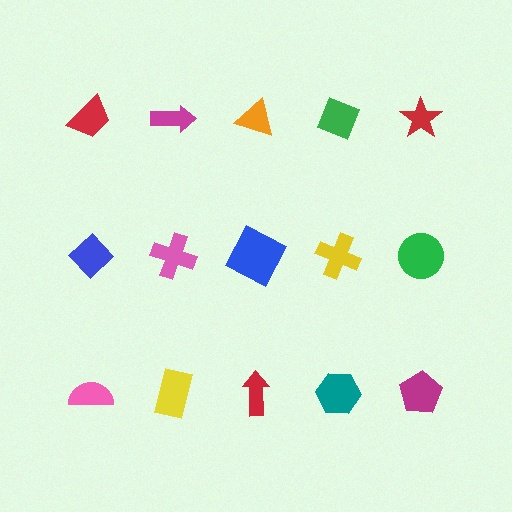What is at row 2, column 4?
A yellow cross.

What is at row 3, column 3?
A red arrow.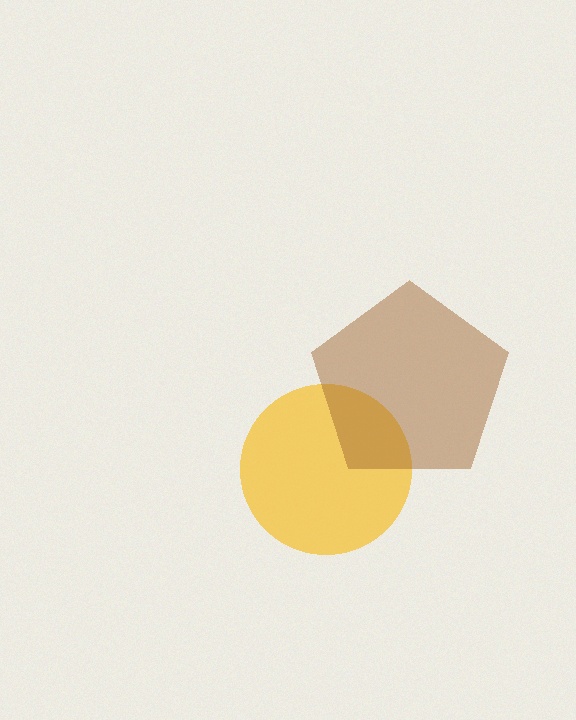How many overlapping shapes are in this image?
There are 2 overlapping shapes in the image.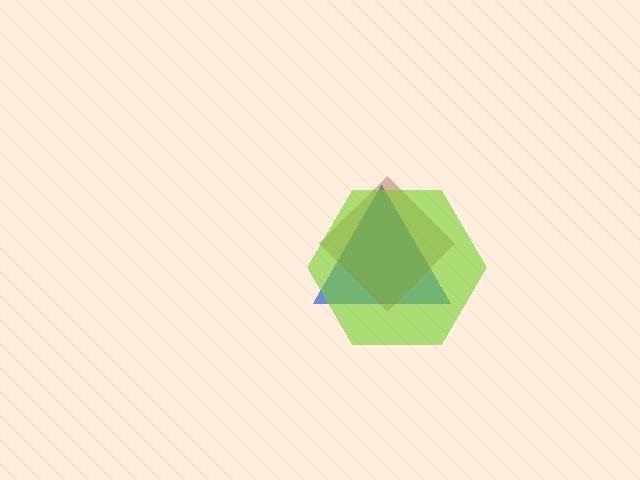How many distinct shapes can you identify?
There are 3 distinct shapes: a blue triangle, a brown diamond, a lime hexagon.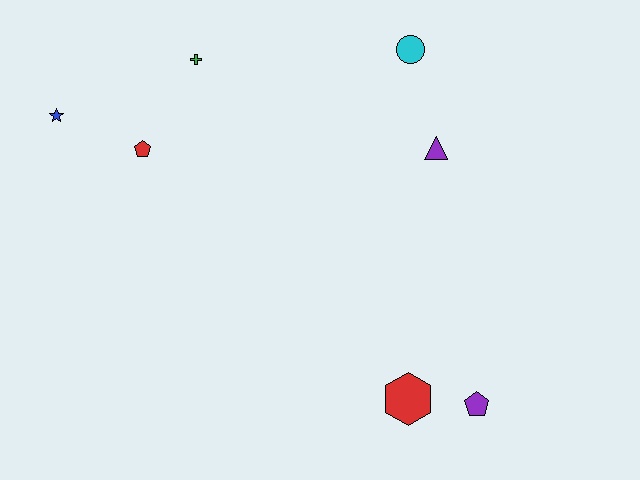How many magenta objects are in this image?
There are no magenta objects.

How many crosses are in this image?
There is 1 cross.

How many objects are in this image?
There are 7 objects.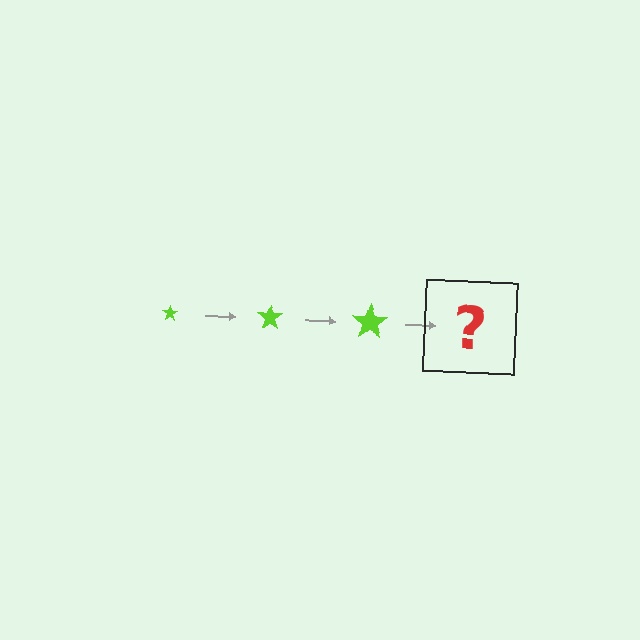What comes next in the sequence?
The next element should be a lime star, larger than the previous one.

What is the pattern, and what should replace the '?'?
The pattern is that the star gets progressively larger each step. The '?' should be a lime star, larger than the previous one.